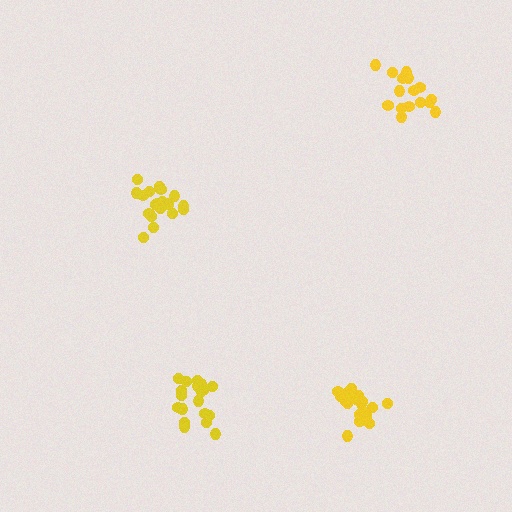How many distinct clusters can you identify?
There are 4 distinct clusters.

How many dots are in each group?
Group 1: 20 dots, Group 2: 21 dots, Group 3: 18 dots, Group 4: 21 dots (80 total).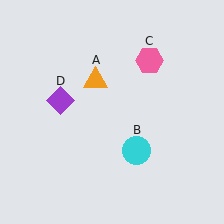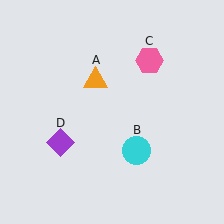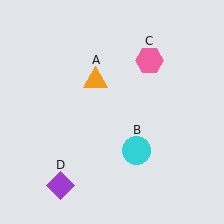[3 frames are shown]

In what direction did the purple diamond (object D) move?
The purple diamond (object D) moved down.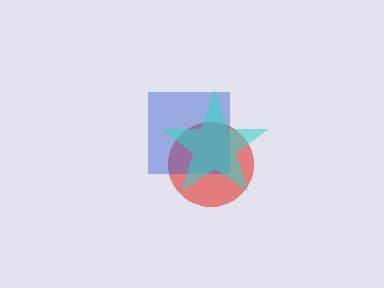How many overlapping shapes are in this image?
There are 3 overlapping shapes in the image.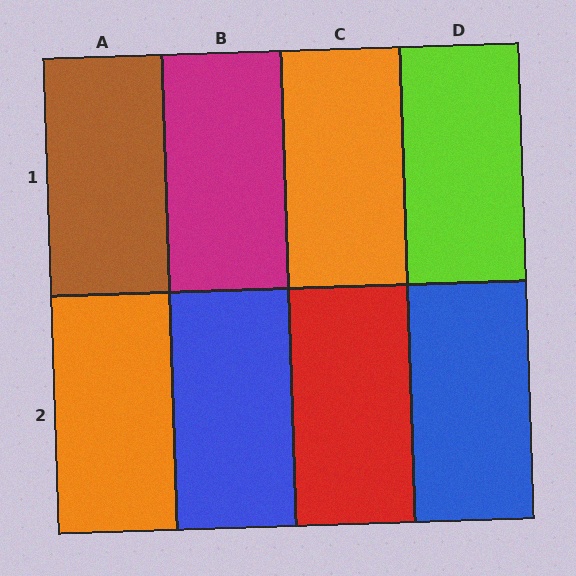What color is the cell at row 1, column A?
Brown.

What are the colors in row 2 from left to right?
Orange, blue, red, blue.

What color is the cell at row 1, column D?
Lime.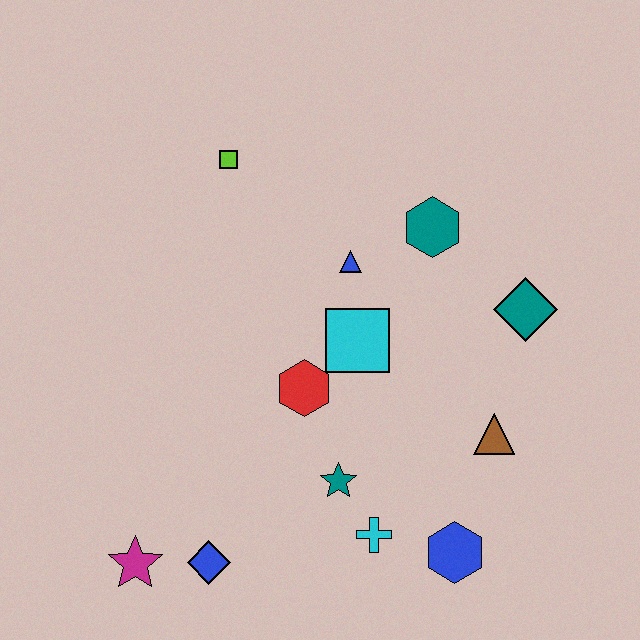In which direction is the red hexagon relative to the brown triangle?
The red hexagon is to the left of the brown triangle.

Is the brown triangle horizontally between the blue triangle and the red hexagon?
No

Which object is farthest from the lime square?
The blue hexagon is farthest from the lime square.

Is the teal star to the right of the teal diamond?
No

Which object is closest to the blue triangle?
The cyan square is closest to the blue triangle.